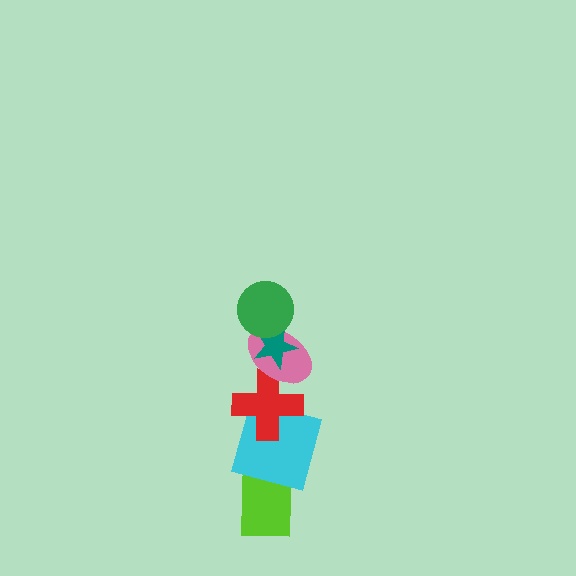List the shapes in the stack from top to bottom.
From top to bottom: the green circle, the teal star, the pink ellipse, the red cross, the cyan square, the lime rectangle.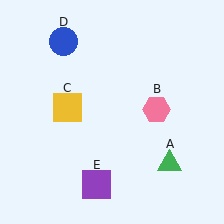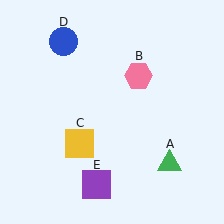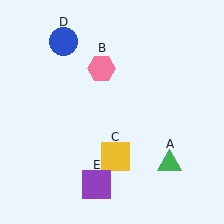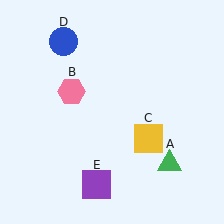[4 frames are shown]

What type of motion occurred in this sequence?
The pink hexagon (object B), yellow square (object C) rotated counterclockwise around the center of the scene.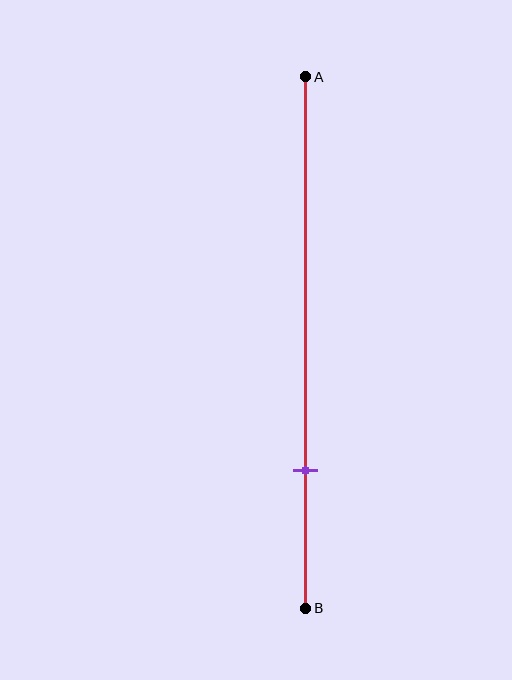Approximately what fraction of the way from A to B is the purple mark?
The purple mark is approximately 75% of the way from A to B.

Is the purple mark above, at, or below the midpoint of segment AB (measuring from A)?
The purple mark is below the midpoint of segment AB.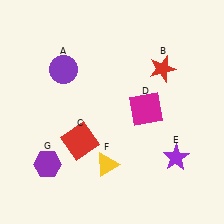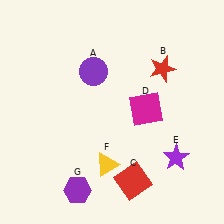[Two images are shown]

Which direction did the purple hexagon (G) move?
The purple hexagon (G) moved right.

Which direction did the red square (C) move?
The red square (C) moved right.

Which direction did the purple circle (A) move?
The purple circle (A) moved right.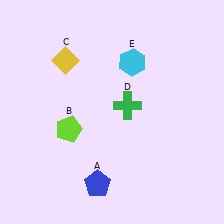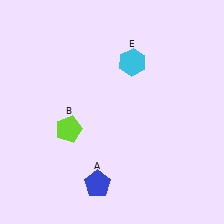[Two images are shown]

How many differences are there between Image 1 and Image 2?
There are 2 differences between the two images.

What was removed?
The yellow diamond (C), the green cross (D) were removed in Image 2.